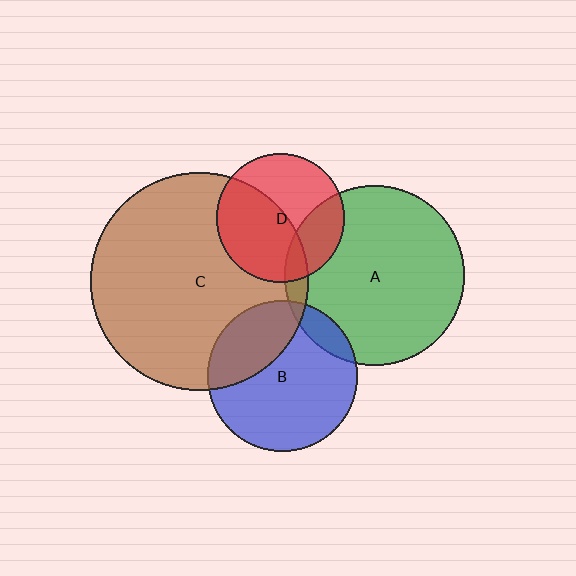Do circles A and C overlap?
Yes.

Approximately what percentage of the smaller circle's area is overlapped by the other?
Approximately 5%.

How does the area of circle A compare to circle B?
Approximately 1.4 times.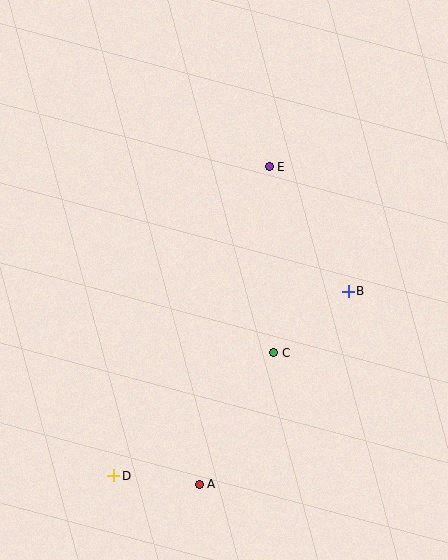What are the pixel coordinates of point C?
Point C is at (274, 353).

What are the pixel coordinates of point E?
Point E is at (269, 167).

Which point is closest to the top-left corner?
Point E is closest to the top-left corner.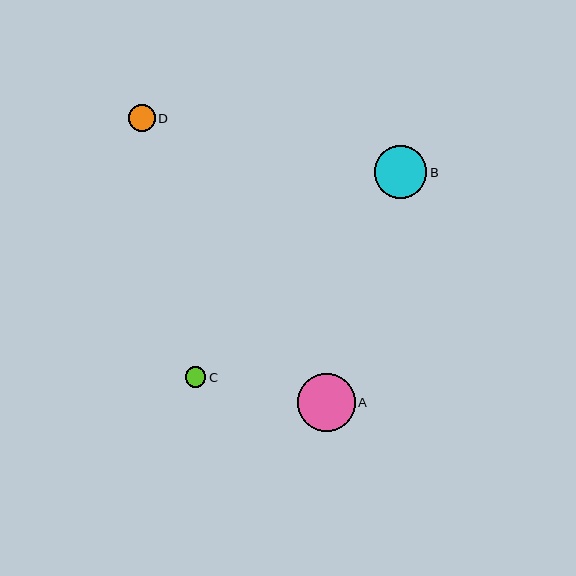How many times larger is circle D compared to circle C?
Circle D is approximately 1.3 times the size of circle C.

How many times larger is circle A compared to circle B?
Circle A is approximately 1.1 times the size of circle B.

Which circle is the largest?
Circle A is the largest with a size of approximately 58 pixels.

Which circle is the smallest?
Circle C is the smallest with a size of approximately 21 pixels.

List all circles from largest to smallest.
From largest to smallest: A, B, D, C.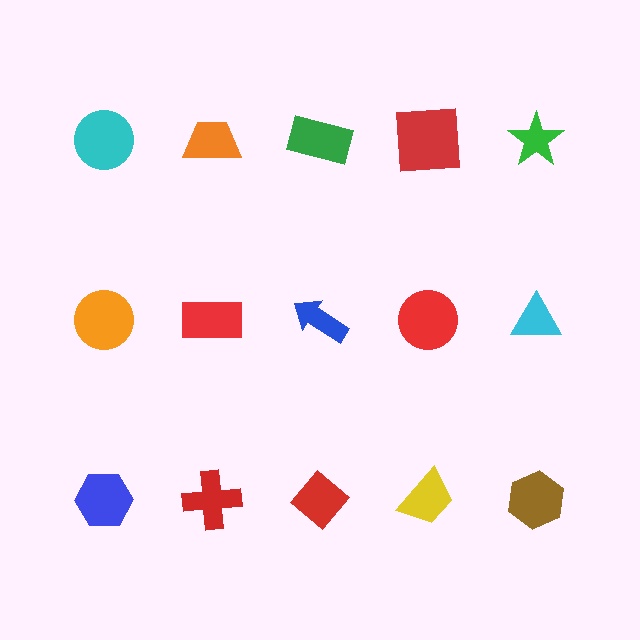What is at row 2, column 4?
A red circle.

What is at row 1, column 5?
A green star.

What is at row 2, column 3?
A blue arrow.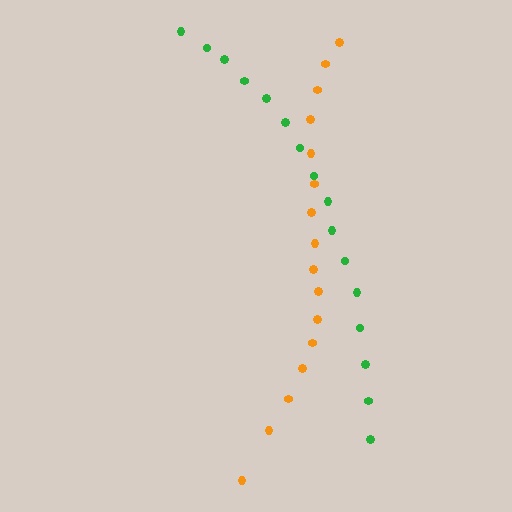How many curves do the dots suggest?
There are 2 distinct paths.